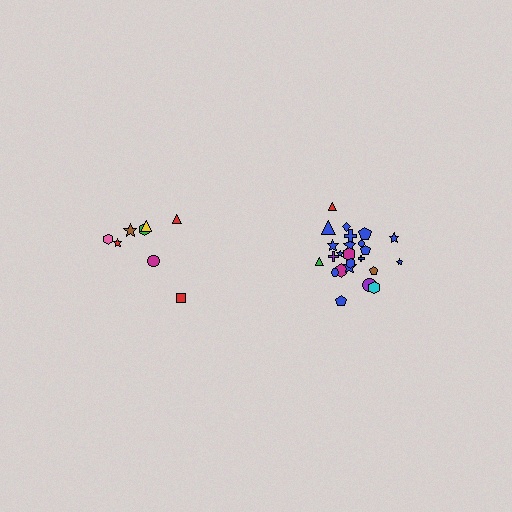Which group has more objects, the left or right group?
The right group.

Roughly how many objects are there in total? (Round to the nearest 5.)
Roughly 35 objects in total.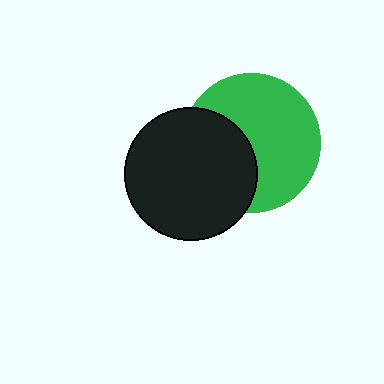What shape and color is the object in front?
The object in front is a black circle.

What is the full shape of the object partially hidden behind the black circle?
The partially hidden object is a green circle.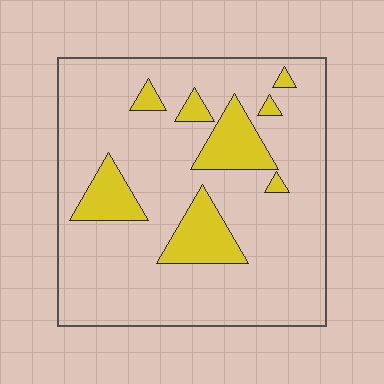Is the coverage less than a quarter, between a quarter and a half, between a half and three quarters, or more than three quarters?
Less than a quarter.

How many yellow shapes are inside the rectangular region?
8.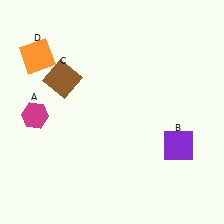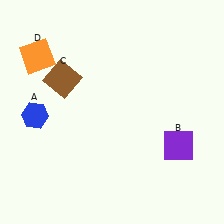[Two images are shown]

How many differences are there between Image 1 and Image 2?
There is 1 difference between the two images.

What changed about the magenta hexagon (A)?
In Image 1, A is magenta. In Image 2, it changed to blue.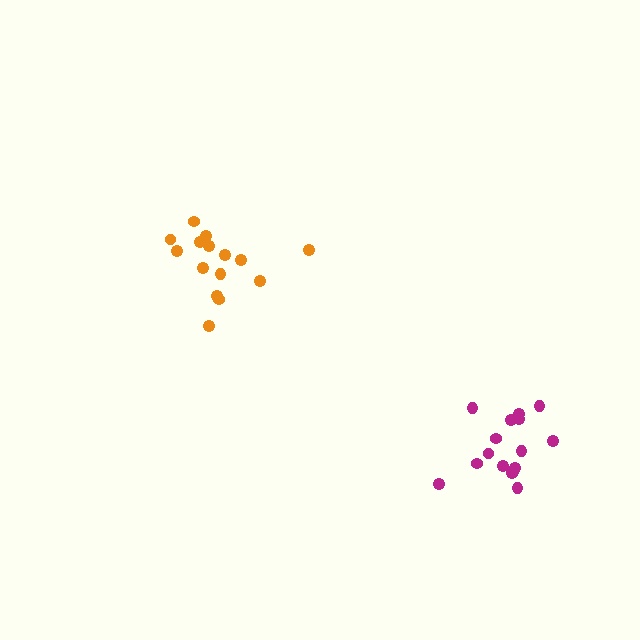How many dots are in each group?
Group 1: 15 dots, Group 2: 16 dots (31 total).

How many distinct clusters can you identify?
There are 2 distinct clusters.